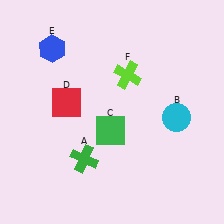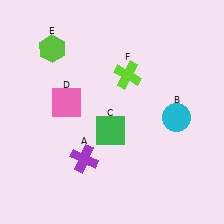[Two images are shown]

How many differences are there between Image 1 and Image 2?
There are 3 differences between the two images.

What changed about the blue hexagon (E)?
In Image 1, E is blue. In Image 2, it changed to lime.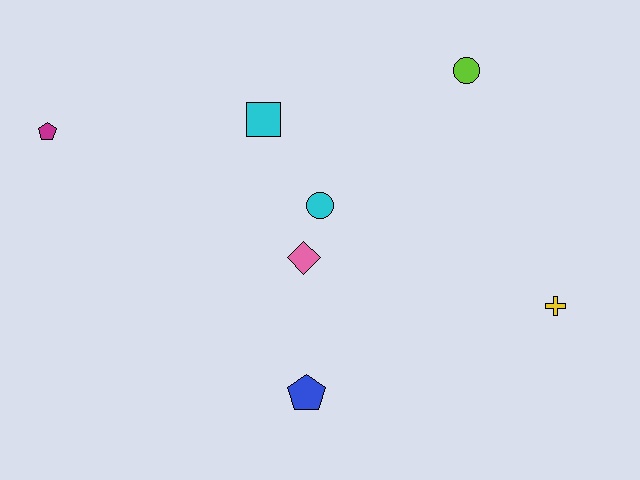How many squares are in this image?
There is 1 square.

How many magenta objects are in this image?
There is 1 magenta object.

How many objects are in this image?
There are 7 objects.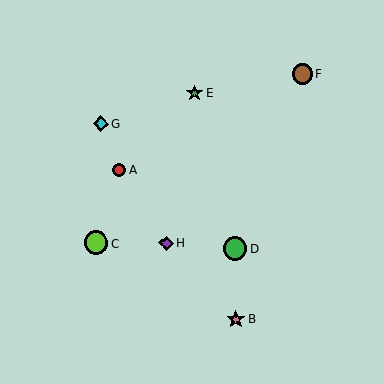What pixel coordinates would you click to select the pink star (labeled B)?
Click at (236, 319) to select the pink star B.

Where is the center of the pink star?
The center of the pink star is at (236, 319).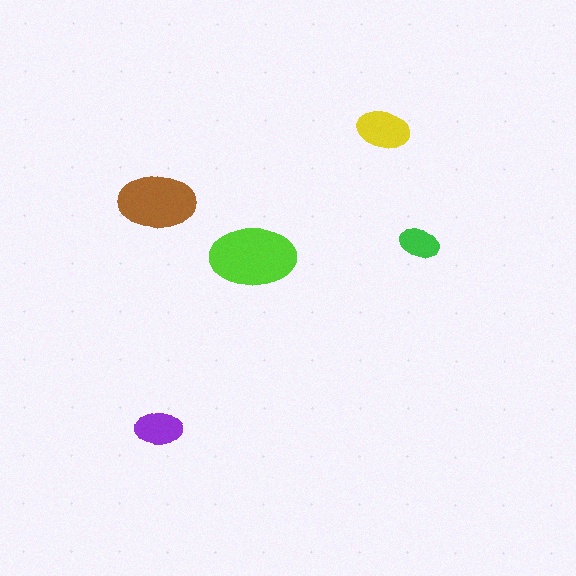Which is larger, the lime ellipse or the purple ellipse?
The lime one.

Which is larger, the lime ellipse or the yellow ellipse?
The lime one.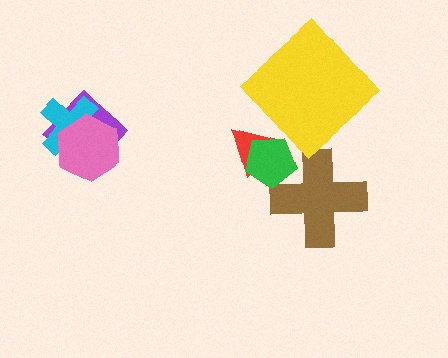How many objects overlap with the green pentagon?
2 objects overlap with the green pentagon.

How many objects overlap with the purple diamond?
2 objects overlap with the purple diamond.